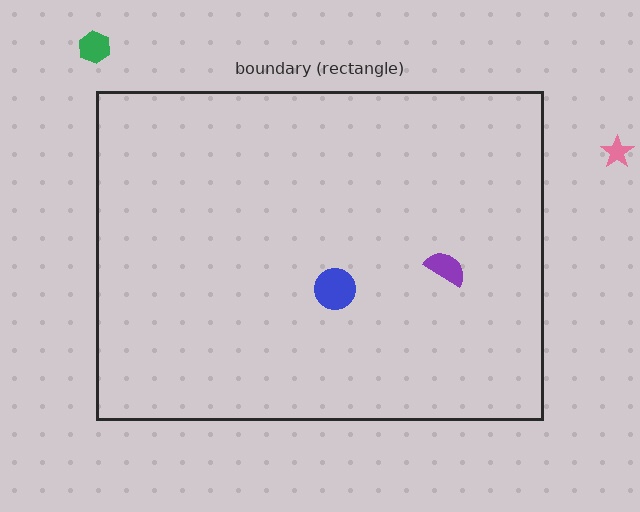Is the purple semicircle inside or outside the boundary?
Inside.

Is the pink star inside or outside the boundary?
Outside.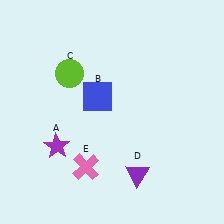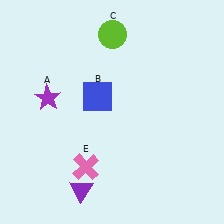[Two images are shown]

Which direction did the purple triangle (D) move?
The purple triangle (D) moved left.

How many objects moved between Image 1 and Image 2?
3 objects moved between the two images.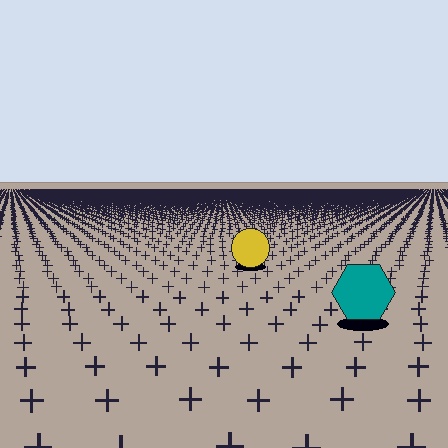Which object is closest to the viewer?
The teal hexagon is closest. The texture marks near it are larger and more spread out.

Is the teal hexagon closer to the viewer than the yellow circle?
Yes. The teal hexagon is closer — you can tell from the texture gradient: the ground texture is coarser near it.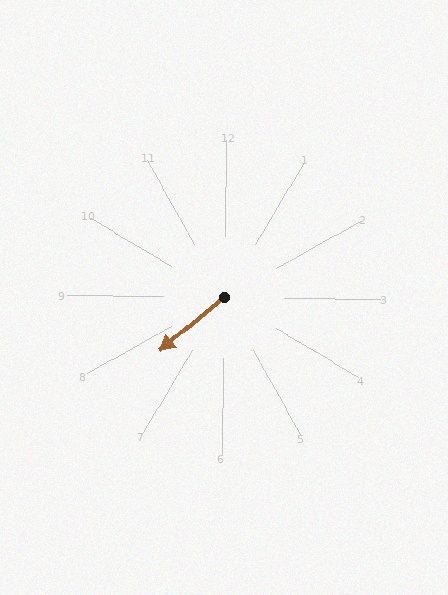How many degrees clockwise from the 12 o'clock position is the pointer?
Approximately 230 degrees.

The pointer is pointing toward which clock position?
Roughly 8 o'clock.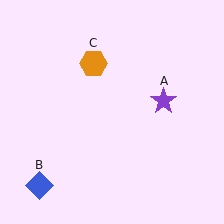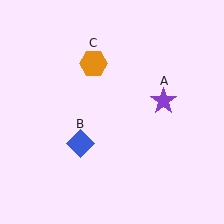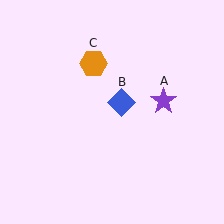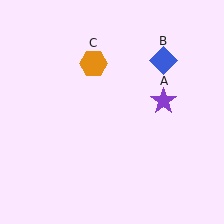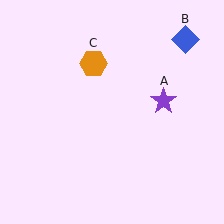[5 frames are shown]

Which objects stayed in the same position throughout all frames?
Purple star (object A) and orange hexagon (object C) remained stationary.